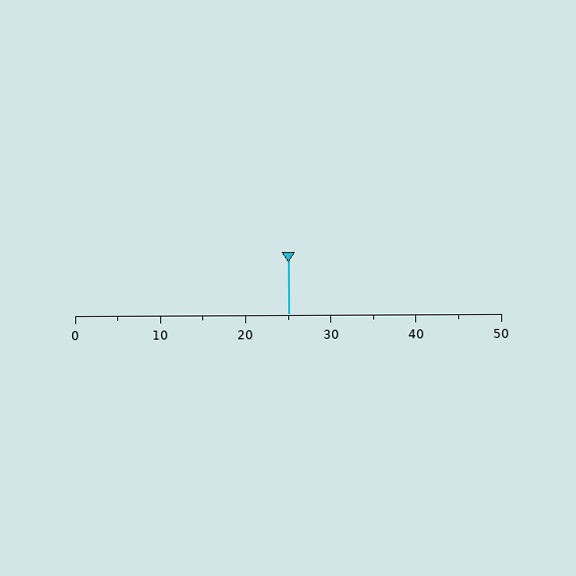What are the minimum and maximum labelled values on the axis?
The axis runs from 0 to 50.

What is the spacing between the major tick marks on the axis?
The major ticks are spaced 10 apart.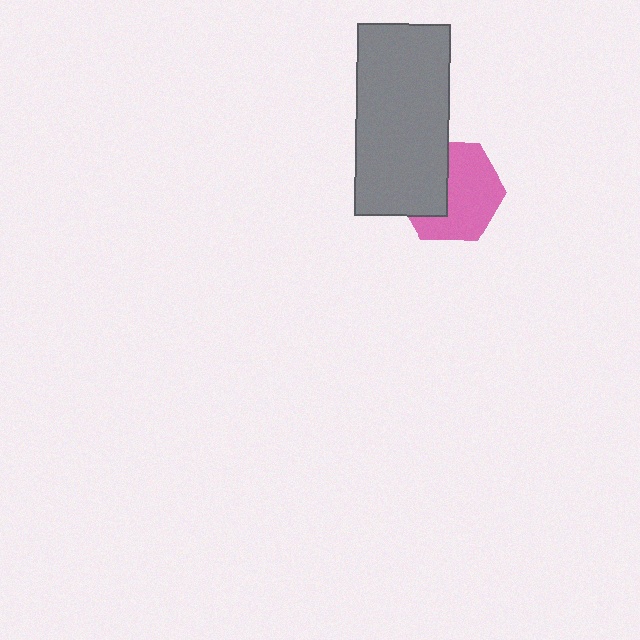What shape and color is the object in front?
The object in front is a gray rectangle.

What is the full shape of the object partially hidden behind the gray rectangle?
The partially hidden object is a pink hexagon.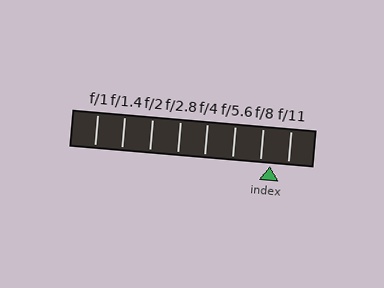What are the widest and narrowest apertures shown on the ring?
The widest aperture shown is f/1 and the narrowest is f/11.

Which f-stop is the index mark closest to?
The index mark is closest to f/8.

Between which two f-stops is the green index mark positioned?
The index mark is between f/8 and f/11.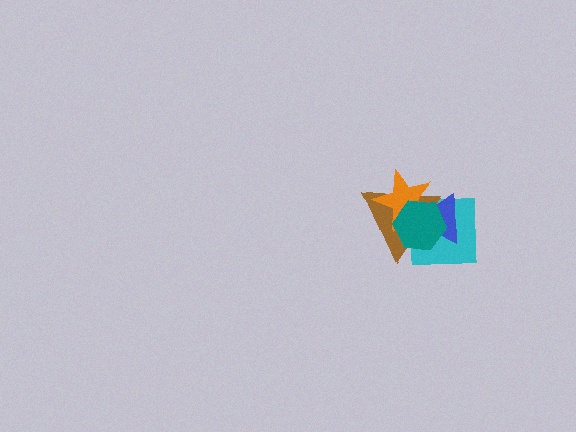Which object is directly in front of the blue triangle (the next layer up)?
The orange star is directly in front of the blue triangle.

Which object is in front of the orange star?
The teal hexagon is in front of the orange star.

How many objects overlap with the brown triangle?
4 objects overlap with the brown triangle.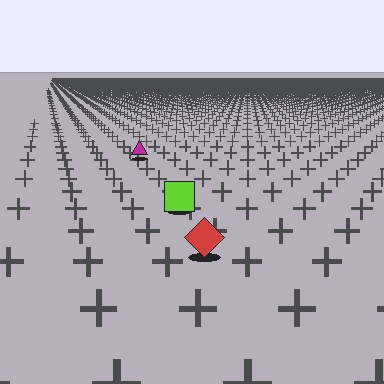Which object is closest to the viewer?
The red diamond is closest. The texture marks near it are larger and more spread out.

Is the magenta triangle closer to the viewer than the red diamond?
No. The red diamond is closer — you can tell from the texture gradient: the ground texture is coarser near it.